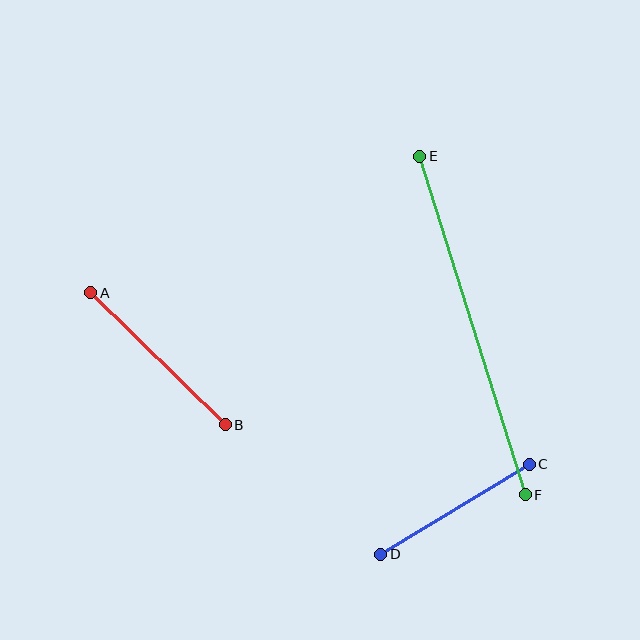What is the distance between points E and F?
The distance is approximately 354 pixels.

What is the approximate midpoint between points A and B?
The midpoint is at approximately (158, 359) pixels.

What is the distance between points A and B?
The distance is approximately 189 pixels.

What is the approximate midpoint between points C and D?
The midpoint is at approximately (455, 509) pixels.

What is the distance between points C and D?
The distance is approximately 174 pixels.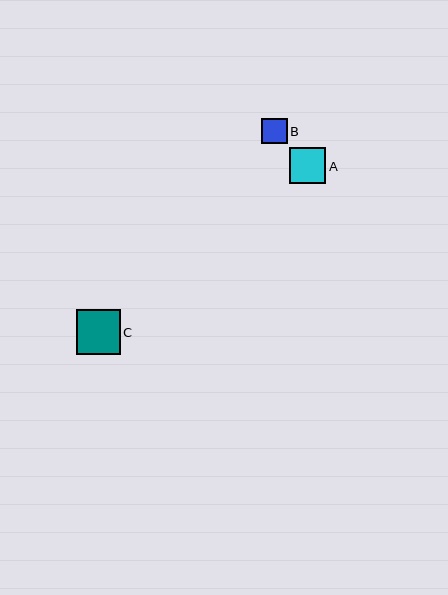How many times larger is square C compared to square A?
Square C is approximately 1.2 times the size of square A.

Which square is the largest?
Square C is the largest with a size of approximately 44 pixels.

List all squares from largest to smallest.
From largest to smallest: C, A, B.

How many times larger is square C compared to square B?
Square C is approximately 1.7 times the size of square B.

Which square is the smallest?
Square B is the smallest with a size of approximately 25 pixels.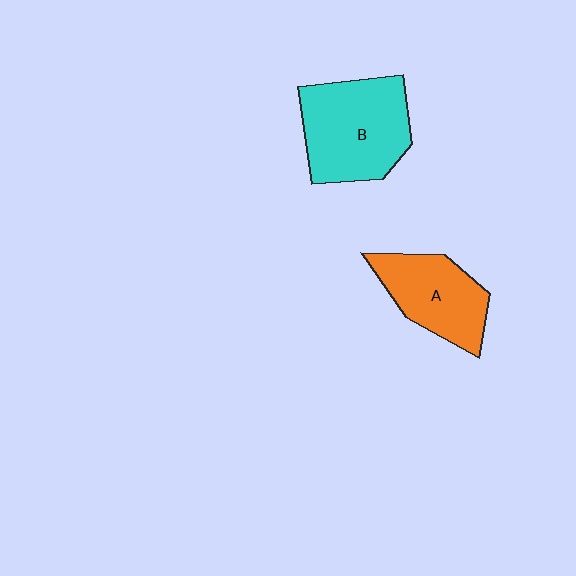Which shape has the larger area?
Shape B (cyan).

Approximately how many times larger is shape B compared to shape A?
Approximately 1.4 times.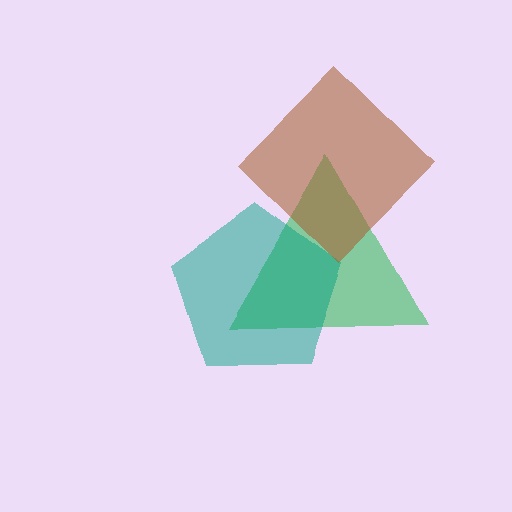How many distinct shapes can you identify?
There are 3 distinct shapes: a green triangle, a teal pentagon, a brown diamond.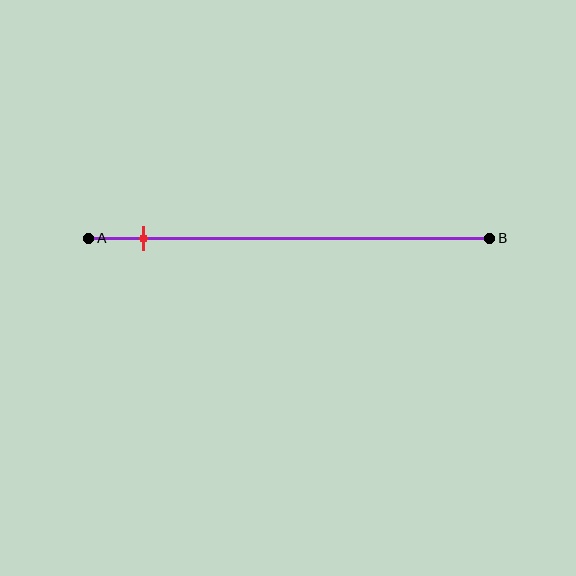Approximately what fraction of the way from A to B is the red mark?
The red mark is approximately 15% of the way from A to B.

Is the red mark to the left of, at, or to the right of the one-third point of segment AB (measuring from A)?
The red mark is to the left of the one-third point of segment AB.